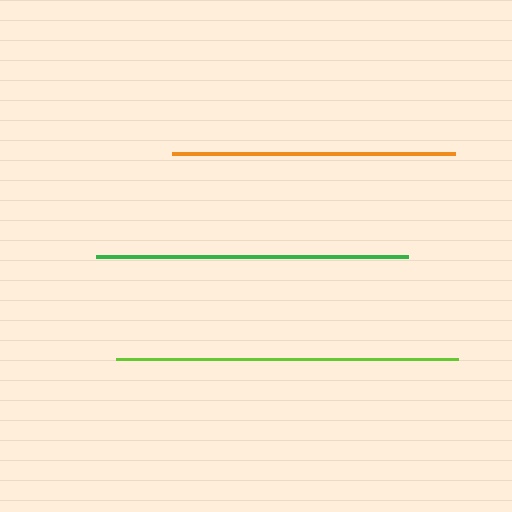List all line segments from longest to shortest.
From longest to shortest: lime, green, orange.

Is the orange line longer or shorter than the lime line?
The lime line is longer than the orange line.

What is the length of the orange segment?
The orange segment is approximately 283 pixels long.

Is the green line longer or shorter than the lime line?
The lime line is longer than the green line.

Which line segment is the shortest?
The orange line is the shortest at approximately 283 pixels.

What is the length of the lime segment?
The lime segment is approximately 342 pixels long.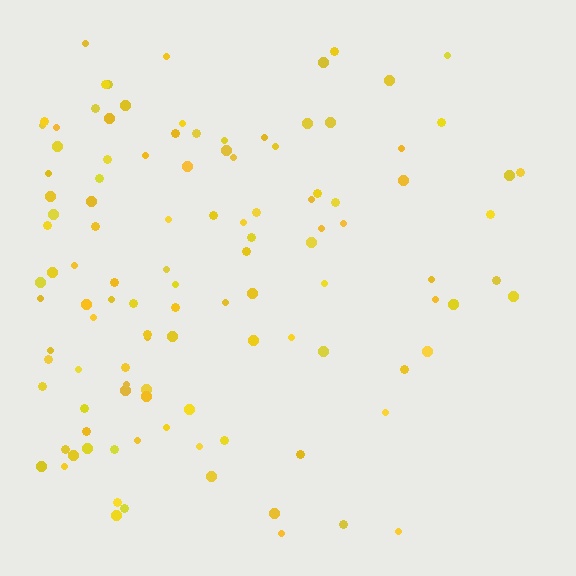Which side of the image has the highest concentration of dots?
The left.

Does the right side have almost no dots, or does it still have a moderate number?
Still a moderate number, just noticeably fewer than the left.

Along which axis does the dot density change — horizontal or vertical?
Horizontal.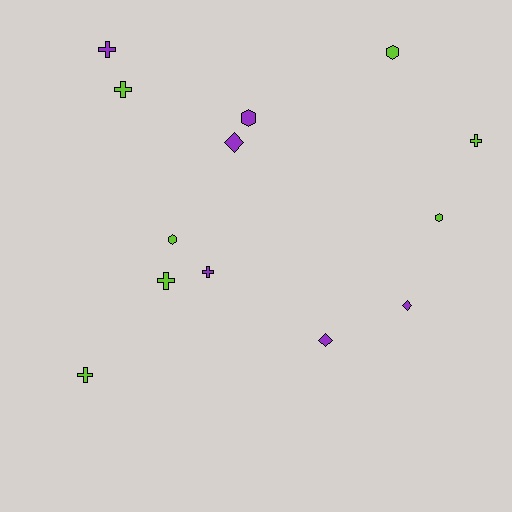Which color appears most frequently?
Lime, with 7 objects.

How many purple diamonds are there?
There are 3 purple diamonds.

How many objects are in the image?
There are 13 objects.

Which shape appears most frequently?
Cross, with 6 objects.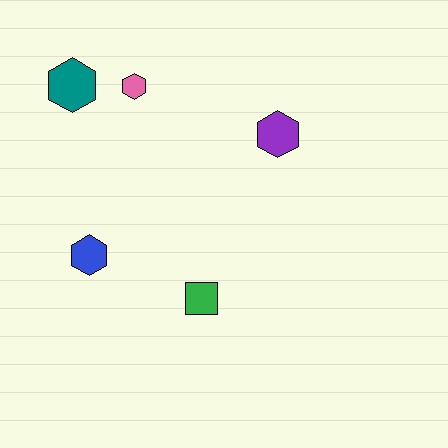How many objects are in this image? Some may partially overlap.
There are 5 objects.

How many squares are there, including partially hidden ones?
There is 1 square.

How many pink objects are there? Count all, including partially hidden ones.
There is 1 pink object.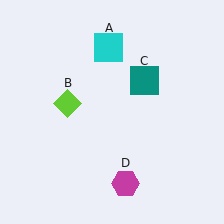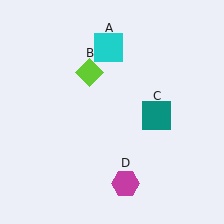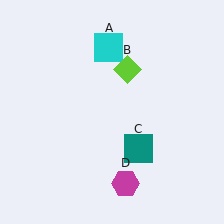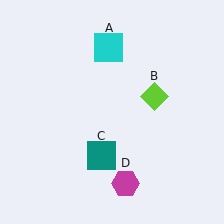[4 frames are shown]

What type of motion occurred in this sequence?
The lime diamond (object B), teal square (object C) rotated clockwise around the center of the scene.